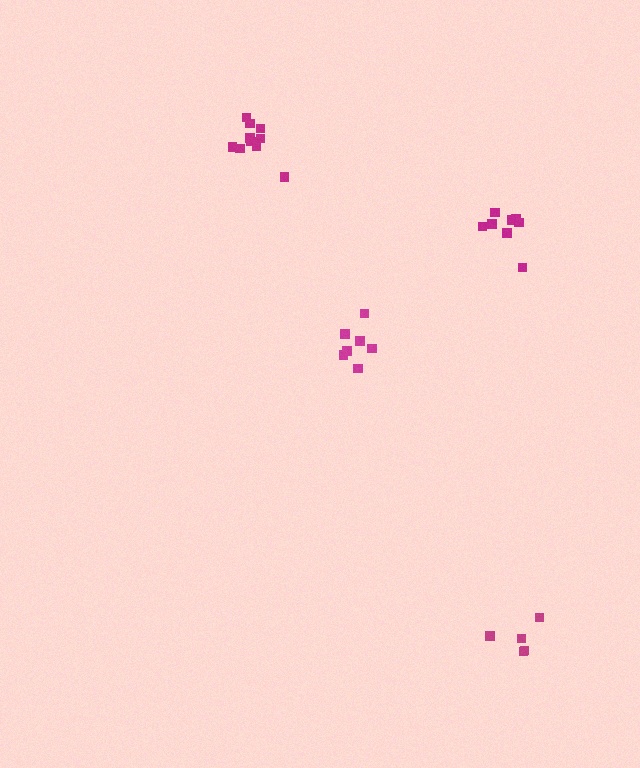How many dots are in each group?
Group 1: 10 dots, Group 2: 7 dots, Group 3: 8 dots, Group 4: 5 dots (30 total).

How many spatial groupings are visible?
There are 4 spatial groupings.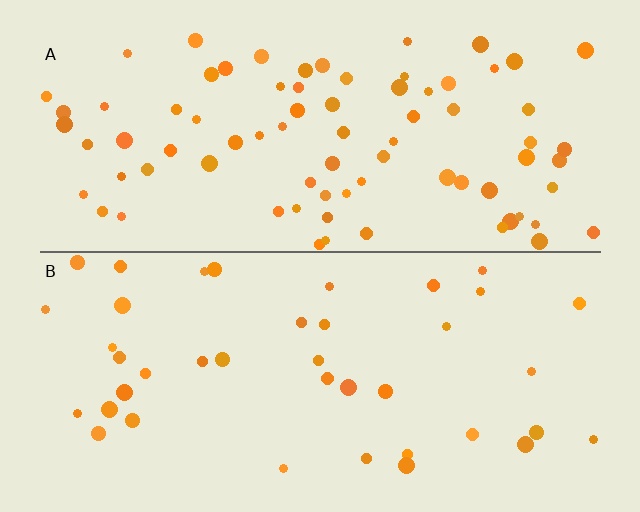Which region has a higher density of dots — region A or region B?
A (the top).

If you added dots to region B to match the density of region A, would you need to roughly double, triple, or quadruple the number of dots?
Approximately double.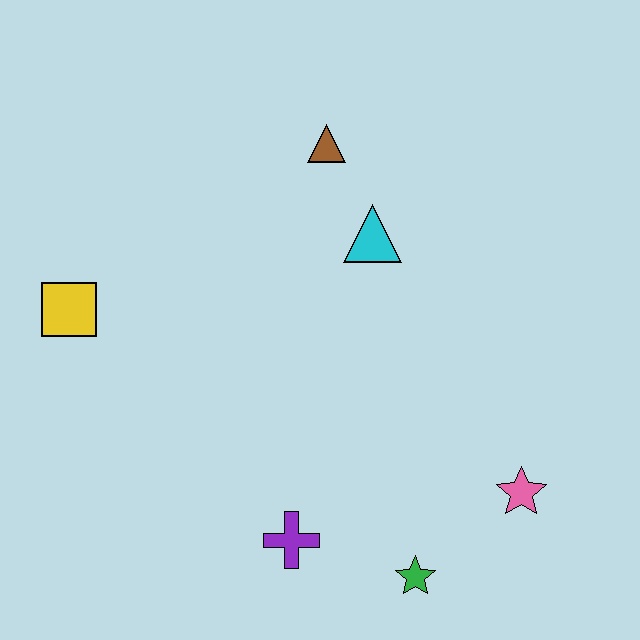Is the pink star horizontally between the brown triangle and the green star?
No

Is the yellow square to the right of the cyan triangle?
No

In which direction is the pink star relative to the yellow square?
The pink star is to the right of the yellow square.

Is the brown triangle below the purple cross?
No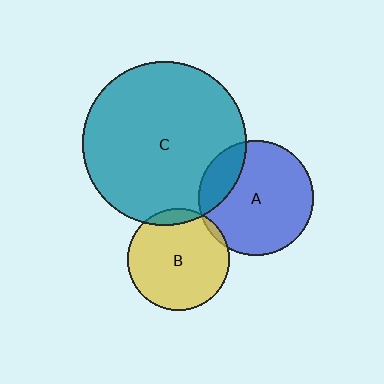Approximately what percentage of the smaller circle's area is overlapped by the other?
Approximately 5%.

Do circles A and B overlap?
Yes.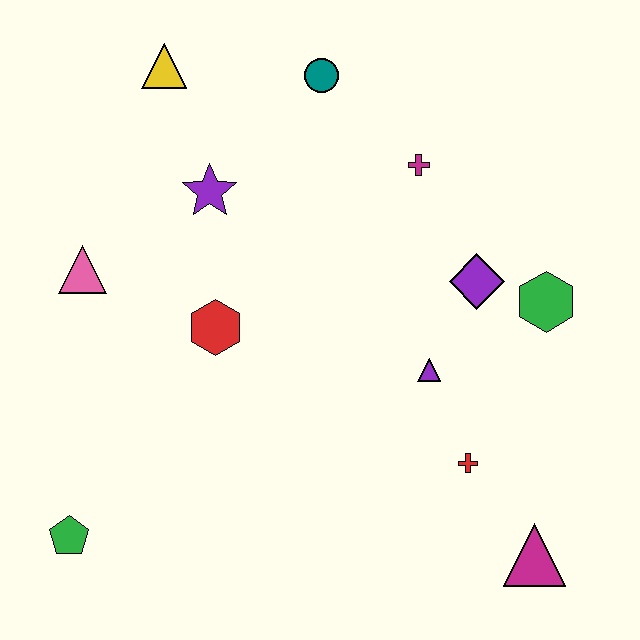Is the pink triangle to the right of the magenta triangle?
No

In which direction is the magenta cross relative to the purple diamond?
The magenta cross is above the purple diamond.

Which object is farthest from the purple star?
The magenta triangle is farthest from the purple star.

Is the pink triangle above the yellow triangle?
No